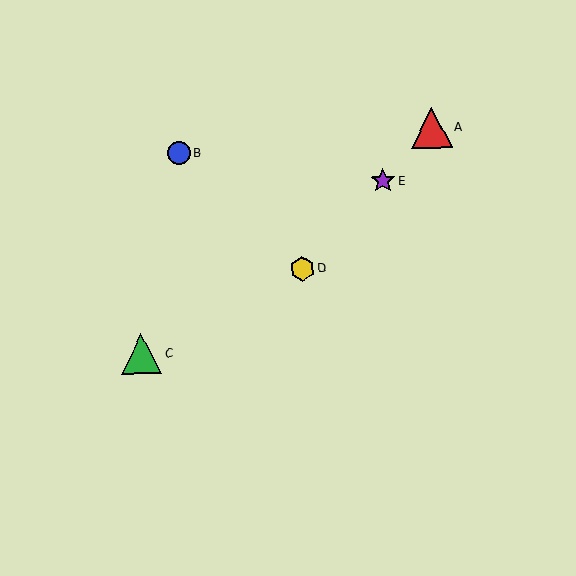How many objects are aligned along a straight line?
3 objects (A, D, E) are aligned along a straight line.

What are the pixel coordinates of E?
Object E is at (383, 181).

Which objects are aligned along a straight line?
Objects A, D, E are aligned along a straight line.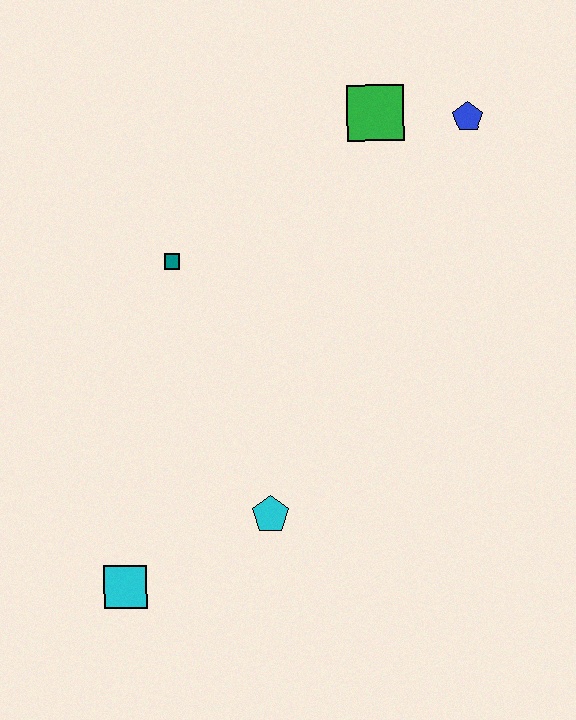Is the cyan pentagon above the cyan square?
Yes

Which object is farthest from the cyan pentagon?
The blue pentagon is farthest from the cyan pentagon.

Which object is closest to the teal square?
The green square is closest to the teal square.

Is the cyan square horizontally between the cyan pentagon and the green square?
No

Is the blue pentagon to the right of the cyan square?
Yes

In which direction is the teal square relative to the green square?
The teal square is to the left of the green square.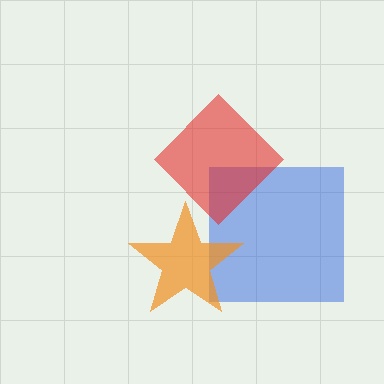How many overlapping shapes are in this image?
There are 3 overlapping shapes in the image.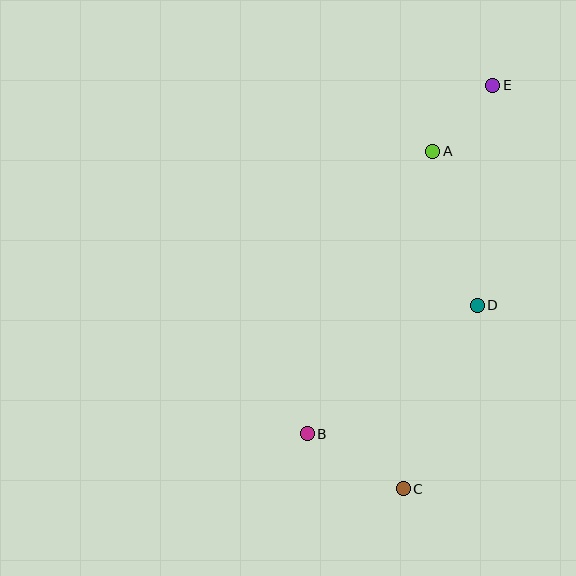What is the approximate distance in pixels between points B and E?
The distance between B and E is approximately 395 pixels.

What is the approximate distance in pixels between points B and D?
The distance between B and D is approximately 213 pixels.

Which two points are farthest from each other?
Points C and E are farthest from each other.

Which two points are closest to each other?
Points A and E are closest to each other.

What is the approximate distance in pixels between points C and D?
The distance between C and D is approximately 198 pixels.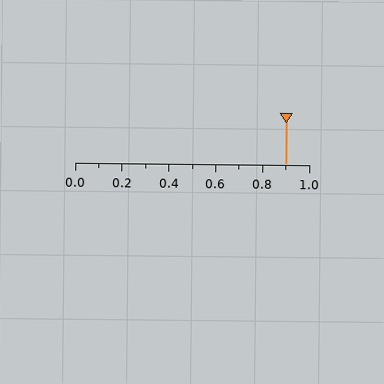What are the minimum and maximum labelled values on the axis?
The axis runs from 0.0 to 1.0.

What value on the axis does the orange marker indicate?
The marker indicates approximately 0.9.